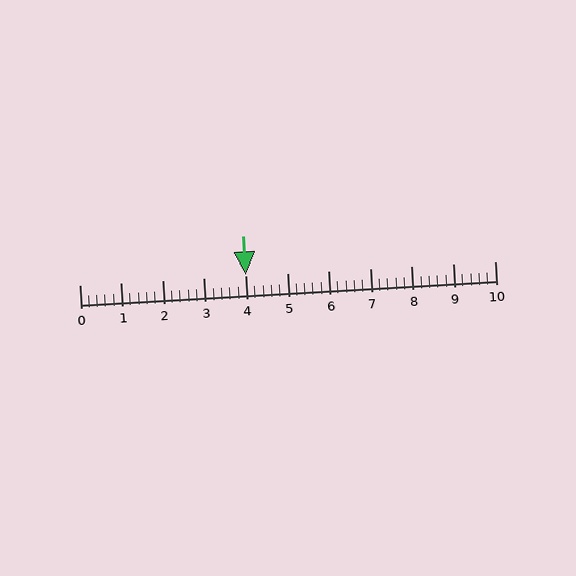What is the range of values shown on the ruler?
The ruler shows values from 0 to 10.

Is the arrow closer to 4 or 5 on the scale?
The arrow is closer to 4.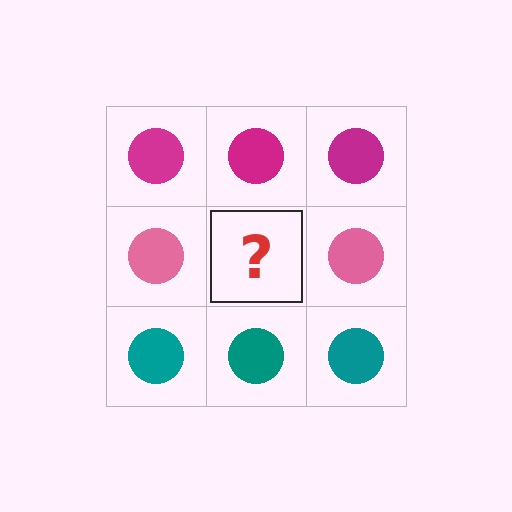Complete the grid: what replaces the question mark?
The question mark should be replaced with a pink circle.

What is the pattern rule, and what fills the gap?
The rule is that each row has a consistent color. The gap should be filled with a pink circle.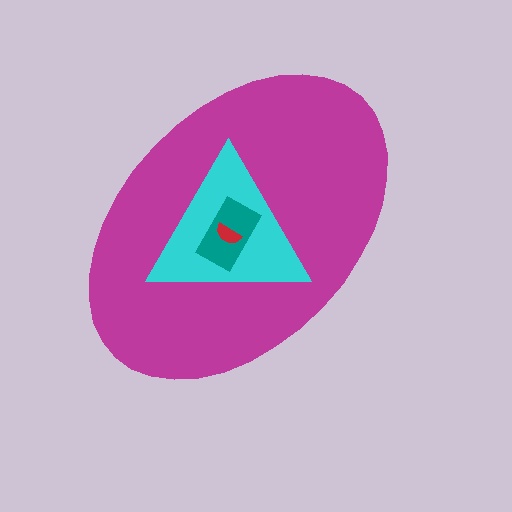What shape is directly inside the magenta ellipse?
The cyan triangle.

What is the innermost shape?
The red semicircle.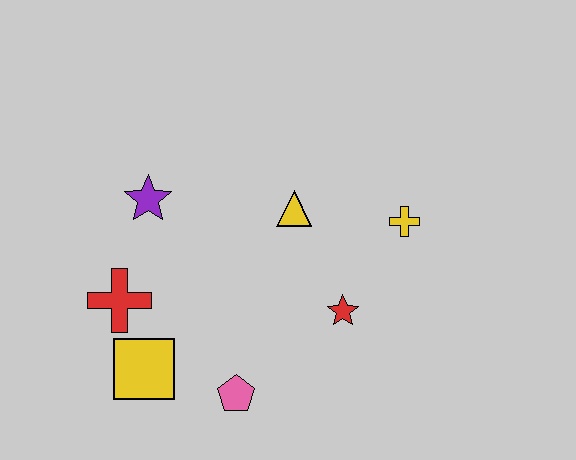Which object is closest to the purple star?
The red cross is closest to the purple star.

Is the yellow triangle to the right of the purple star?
Yes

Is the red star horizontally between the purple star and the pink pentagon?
No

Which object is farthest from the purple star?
The yellow cross is farthest from the purple star.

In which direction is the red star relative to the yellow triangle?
The red star is below the yellow triangle.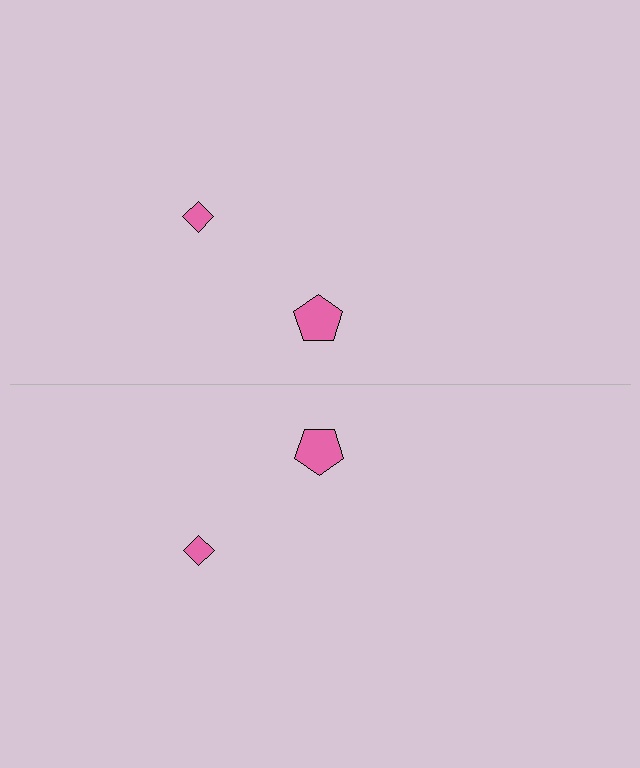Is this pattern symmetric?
Yes, this pattern has bilateral (reflection) symmetry.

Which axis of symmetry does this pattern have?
The pattern has a horizontal axis of symmetry running through the center of the image.